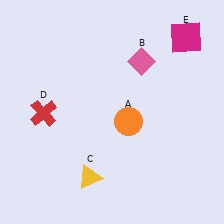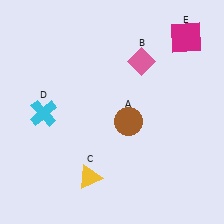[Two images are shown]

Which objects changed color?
A changed from orange to brown. D changed from red to cyan.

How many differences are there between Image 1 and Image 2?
There are 2 differences between the two images.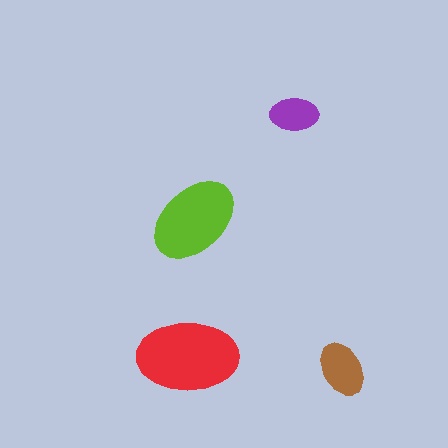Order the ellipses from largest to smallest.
the red one, the lime one, the brown one, the purple one.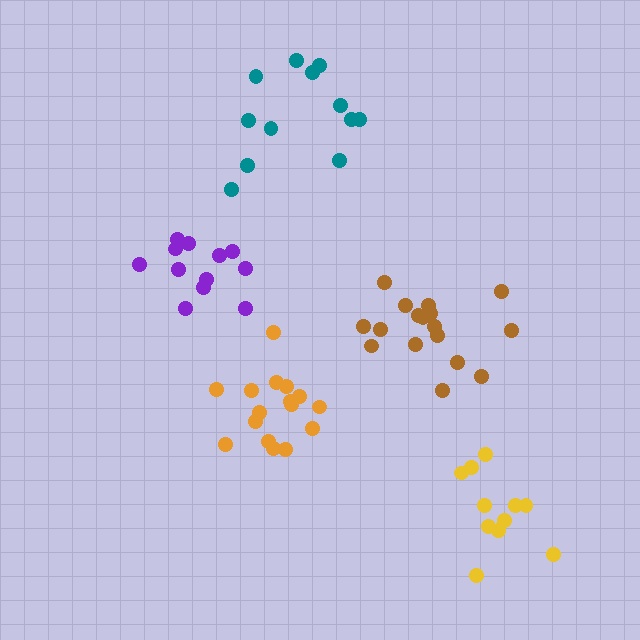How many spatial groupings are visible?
There are 5 spatial groupings.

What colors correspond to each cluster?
The clusters are colored: purple, orange, teal, yellow, brown.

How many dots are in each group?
Group 1: 12 dots, Group 2: 17 dots, Group 3: 12 dots, Group 4: 11 dots, Group 5: 17 dots (69 total).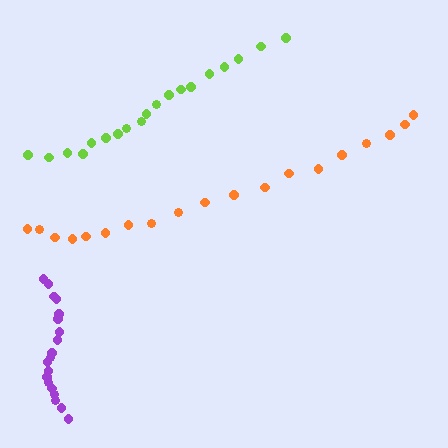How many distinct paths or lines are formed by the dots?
There are 3 distinct paths.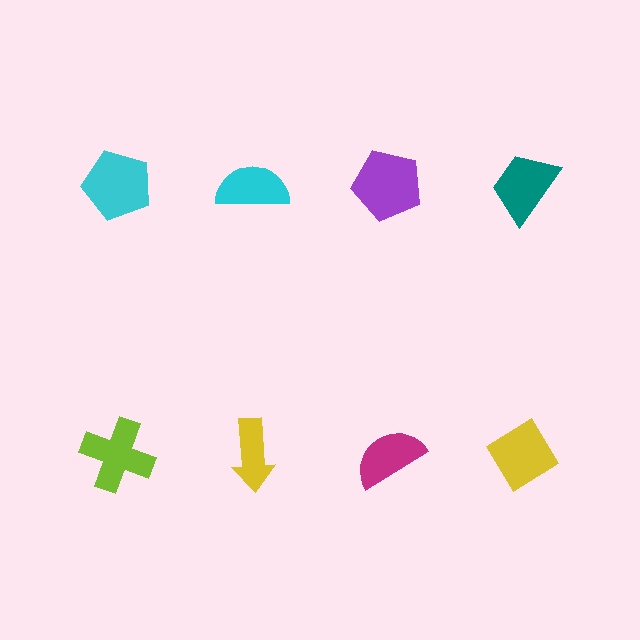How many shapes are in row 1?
4 shapes.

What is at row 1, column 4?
A teal trapezoid.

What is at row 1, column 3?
A purple pentagon.